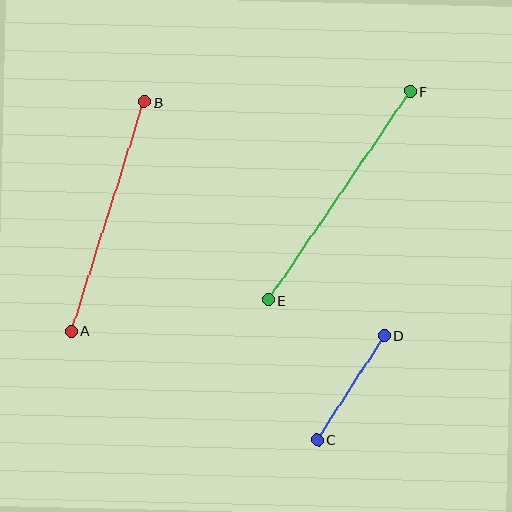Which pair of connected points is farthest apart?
Points E and F are farthest apart.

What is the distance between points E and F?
The distance is approximately 253 pixels.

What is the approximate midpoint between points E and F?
The midpoint is at approximately (339, 196) pixels.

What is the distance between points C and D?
The distance is approximately 124 pixels.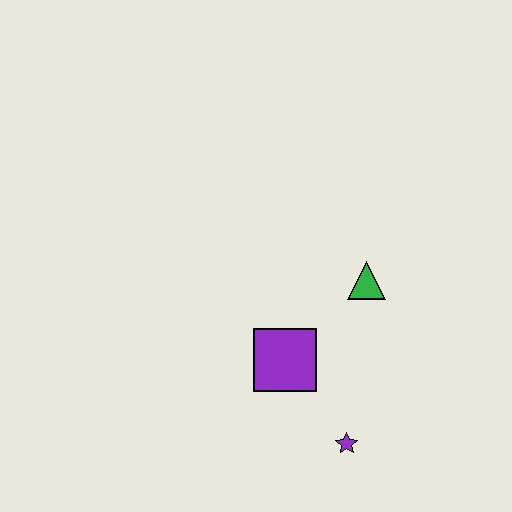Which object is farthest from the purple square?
The green triangle is farthest from the purple square.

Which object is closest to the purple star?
The purple square is closest to the purple star.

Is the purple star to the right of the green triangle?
No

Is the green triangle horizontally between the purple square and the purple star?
No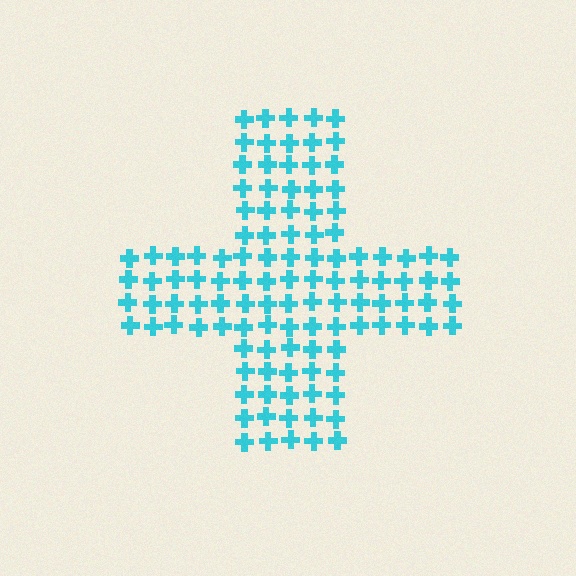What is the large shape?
The large shape is a cross.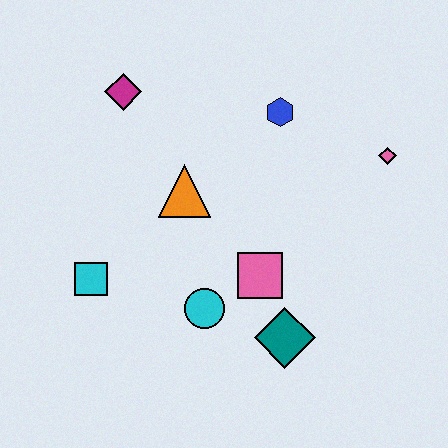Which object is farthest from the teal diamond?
The magenta diamond is farthest from the teal diamond.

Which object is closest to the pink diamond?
The blue hexagon is closest to the pink diamond.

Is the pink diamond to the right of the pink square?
Yes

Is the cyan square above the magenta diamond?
No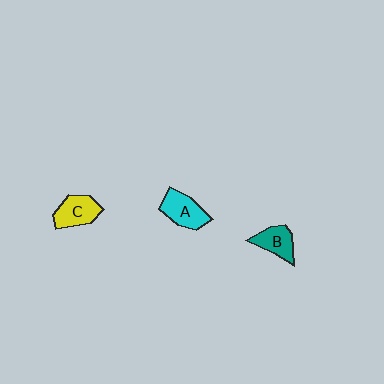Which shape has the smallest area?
Shape B (teal).